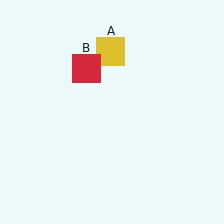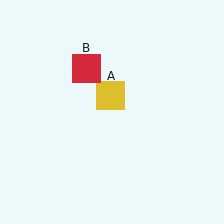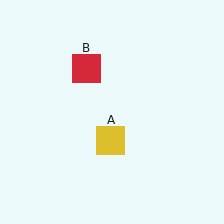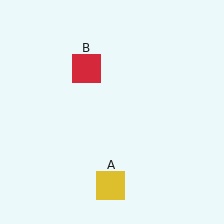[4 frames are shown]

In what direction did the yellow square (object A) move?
The yellow square (object A) moved down.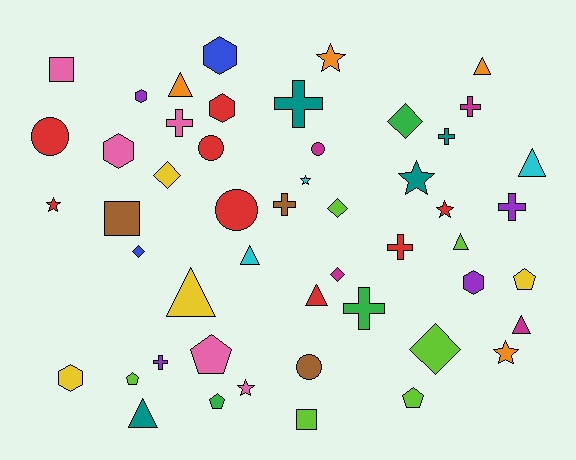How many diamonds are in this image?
There are 6 diamonds.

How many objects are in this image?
There are 50 objects.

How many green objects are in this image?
There are 3 green objects.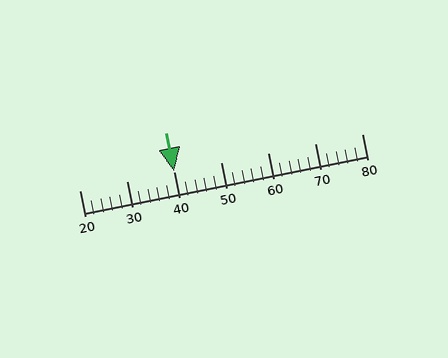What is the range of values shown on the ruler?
The ruler shows values from 20 to 80.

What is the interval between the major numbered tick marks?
The major tick marks are spaced 10 units apart.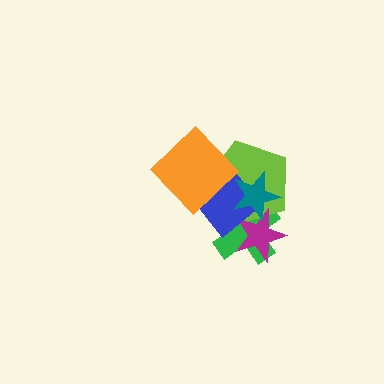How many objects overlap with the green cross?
4 objects overlap with the green cross.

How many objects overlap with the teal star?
4 objects overlap with the teal star.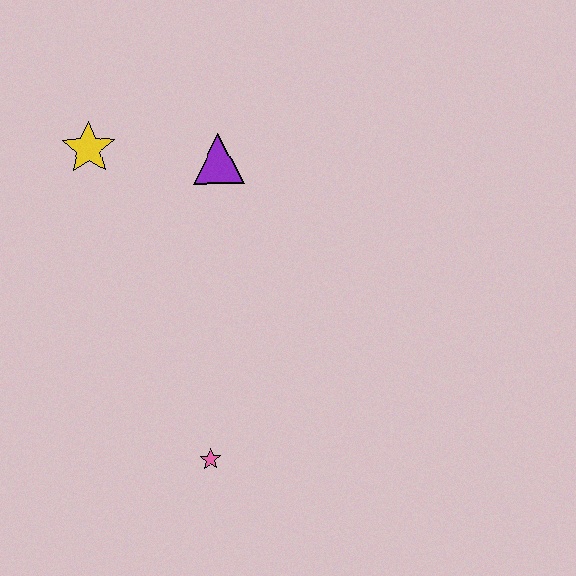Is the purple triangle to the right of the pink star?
Yes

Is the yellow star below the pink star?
No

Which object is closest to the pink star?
The purple triangle is closest to the pink star.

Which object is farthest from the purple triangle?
The pink star is farthest from the purple triangle.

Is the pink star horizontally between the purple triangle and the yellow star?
Yes